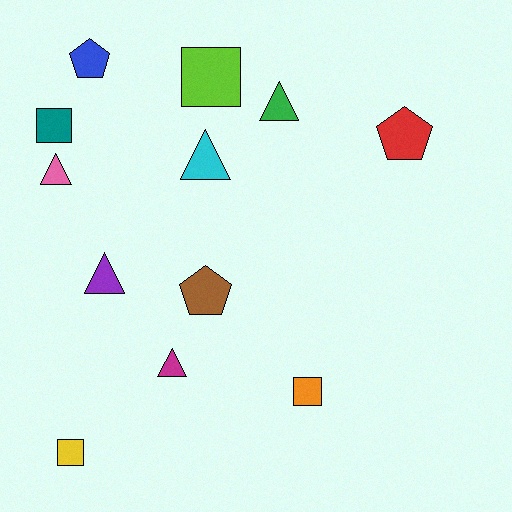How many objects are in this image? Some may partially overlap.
There are 12 objects.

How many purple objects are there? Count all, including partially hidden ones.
There is 1 purple object.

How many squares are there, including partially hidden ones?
There are 4 squares.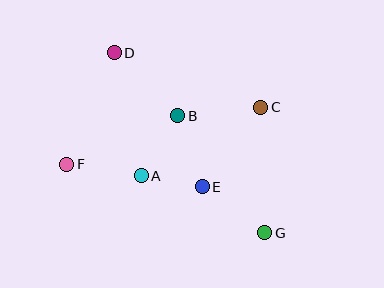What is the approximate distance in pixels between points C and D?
The distance between C and D is approximately 157 pixels.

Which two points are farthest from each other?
Points D and G are farthest from each other.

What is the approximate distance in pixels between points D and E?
The distance between D and E is approximately 161 pixels.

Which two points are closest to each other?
Points A and E are closest to each other.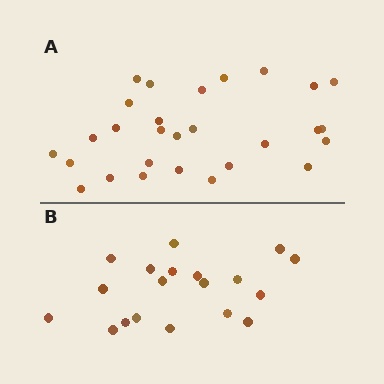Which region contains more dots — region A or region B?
Region A (the top region) has more dots.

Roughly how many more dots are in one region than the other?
Region A has roughly 8 or so more dots than region B.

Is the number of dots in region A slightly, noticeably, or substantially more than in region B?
Region A has substantially more. The ratio is roughly 1.5 to 1.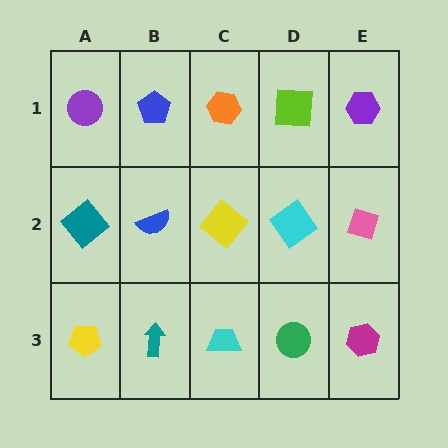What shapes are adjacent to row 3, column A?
A teal diamond (row 2, column A), a teal arrow (row 3, column B).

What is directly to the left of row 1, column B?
A purple circle.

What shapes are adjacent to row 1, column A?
A teal diamond (row 2, column A), a blue pentagon (row 1, column B).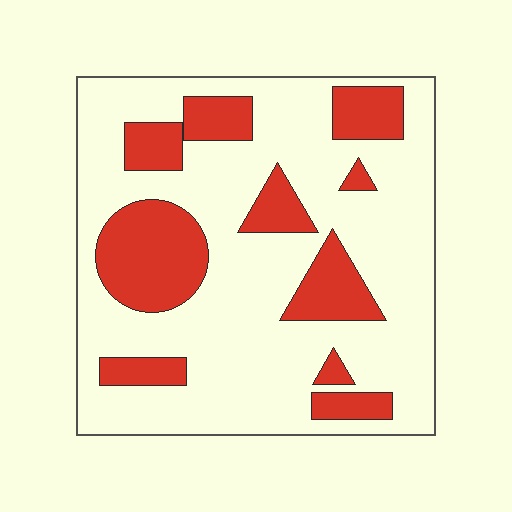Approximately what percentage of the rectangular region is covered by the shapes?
Approximately 25%.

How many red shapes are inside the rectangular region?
10.